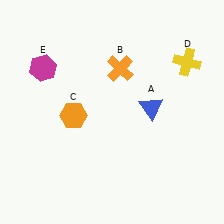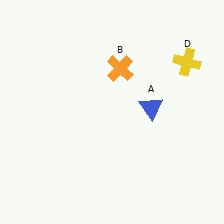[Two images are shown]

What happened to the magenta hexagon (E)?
The magenta hexagon (E) was removed in Image 2. It was in the top-left area of Image 1.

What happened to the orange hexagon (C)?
The orange hexagon (C) was removed in Image 2. It was in the bottom-left area of Image 1.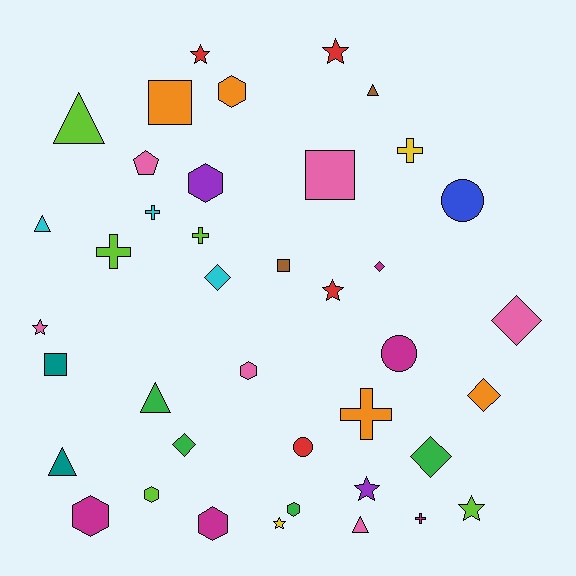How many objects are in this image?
There are 40 objects.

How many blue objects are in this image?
There is 1 blue object.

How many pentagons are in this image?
There is 1 pentagon.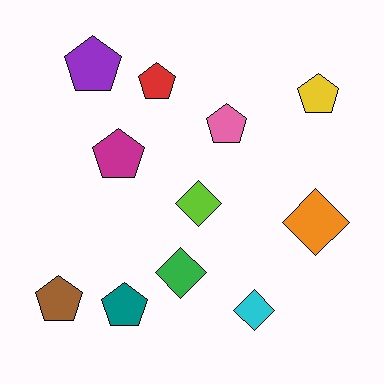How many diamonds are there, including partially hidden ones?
There are 4 diamonds.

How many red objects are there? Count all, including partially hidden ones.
There is 1 red object.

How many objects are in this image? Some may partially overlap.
There are 11 objects.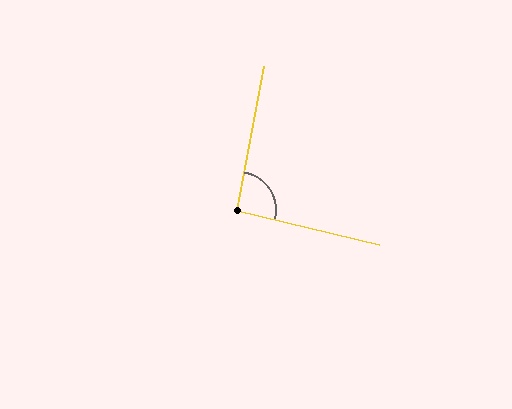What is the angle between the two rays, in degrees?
Approximately 93 degrees.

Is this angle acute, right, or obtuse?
It is approximately a right angle.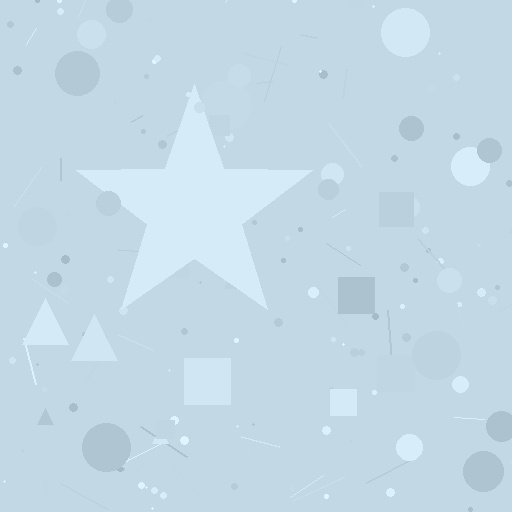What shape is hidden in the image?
A star is hidden in the image.